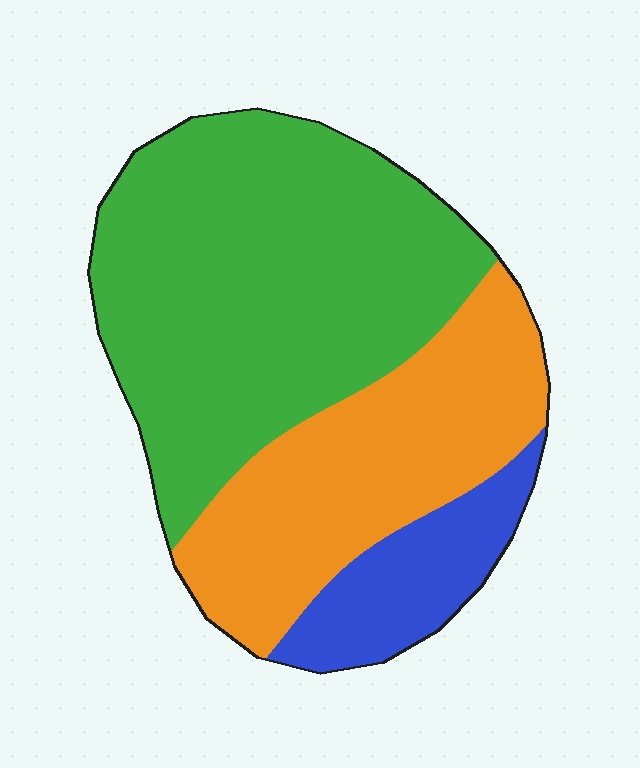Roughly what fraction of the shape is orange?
Orange covers roughly 30% of the shape.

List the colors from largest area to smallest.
From largest to smallest: green, orange, blue.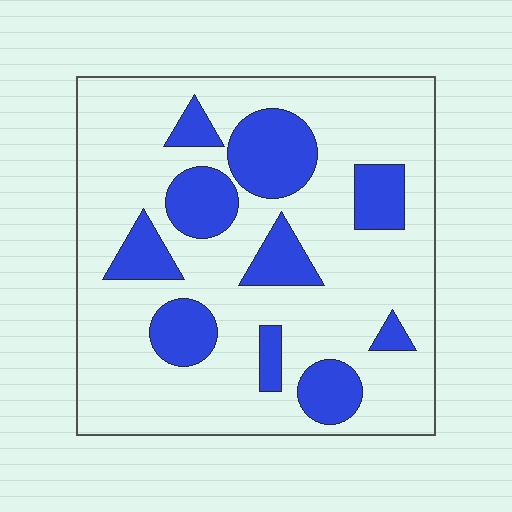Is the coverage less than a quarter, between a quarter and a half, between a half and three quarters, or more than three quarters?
Less than a quarter.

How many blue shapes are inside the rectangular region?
10.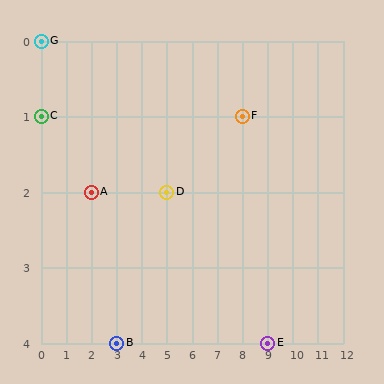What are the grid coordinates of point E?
Point E is at grid coordinates (9, 4).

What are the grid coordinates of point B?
Point B is at grid coordinates (3, 4).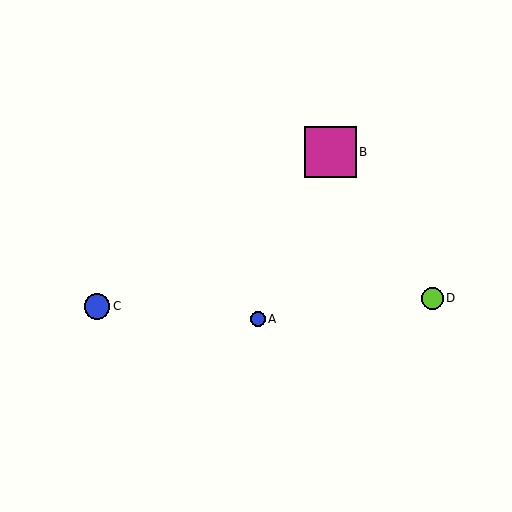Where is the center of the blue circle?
The center of the blue circle is at (97, 306).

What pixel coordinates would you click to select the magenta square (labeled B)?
Click at (330, 152) to select the magenta square B.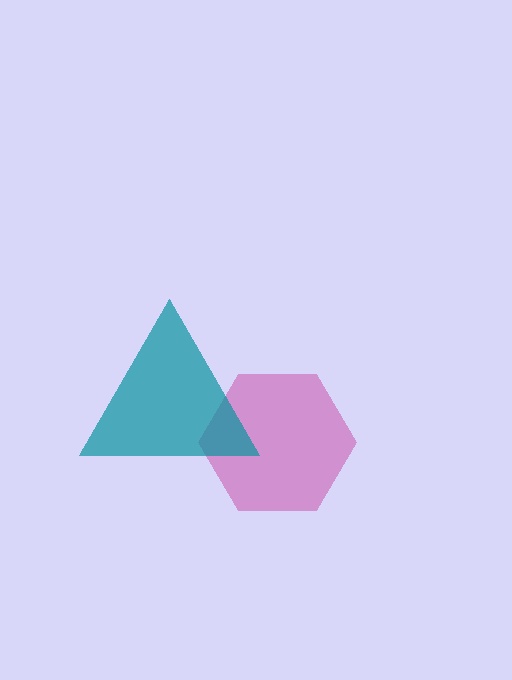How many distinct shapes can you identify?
There are 2 distinct shapes: a magenta hexagon, a teal triangle.